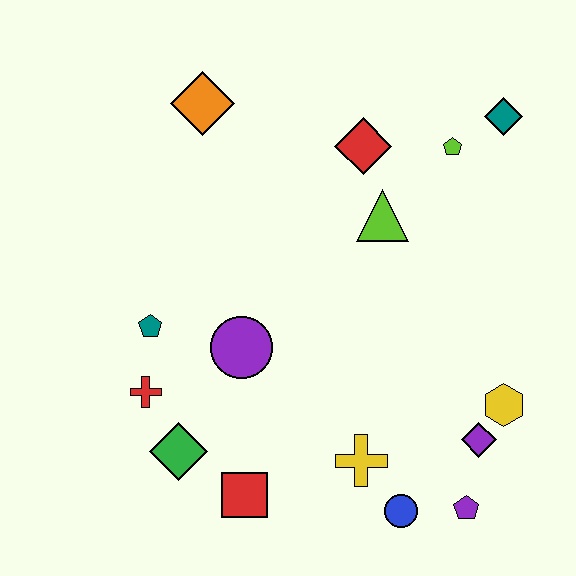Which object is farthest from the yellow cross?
The orange diamond is farthest from the yellow cross.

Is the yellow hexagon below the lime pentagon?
Yes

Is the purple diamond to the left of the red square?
No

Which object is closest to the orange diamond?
The red diamond is closest to the orange diamond.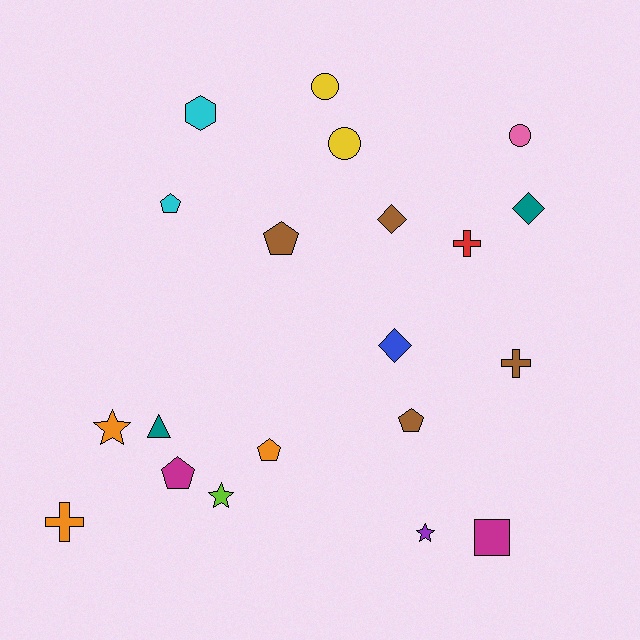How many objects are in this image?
There are 20 objects.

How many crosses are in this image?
There are 3 crosses.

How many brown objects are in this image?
There are 4 brown objects.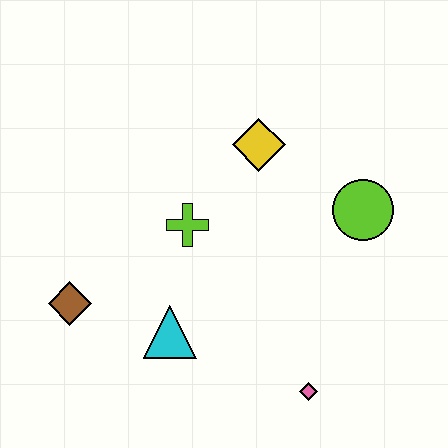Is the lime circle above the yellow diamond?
No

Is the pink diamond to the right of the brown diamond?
Yes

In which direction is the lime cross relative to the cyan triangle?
The lime cross is above the cyan triangle.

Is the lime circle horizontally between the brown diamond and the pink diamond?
No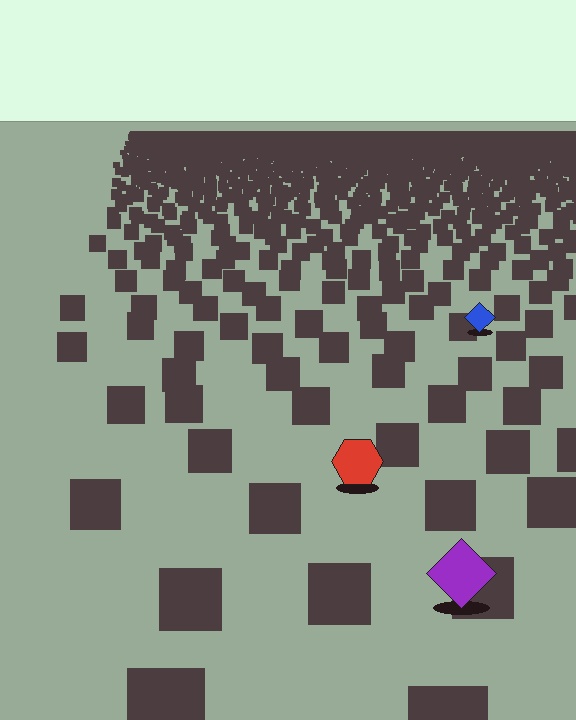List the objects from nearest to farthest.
From nearest to farthest: the purple diamond, the red hexagon, the blue diamond.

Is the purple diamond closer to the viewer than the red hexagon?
Yes. The purple diamond is closer — you can tell from the texture gradient: the ground texture is coarser near it.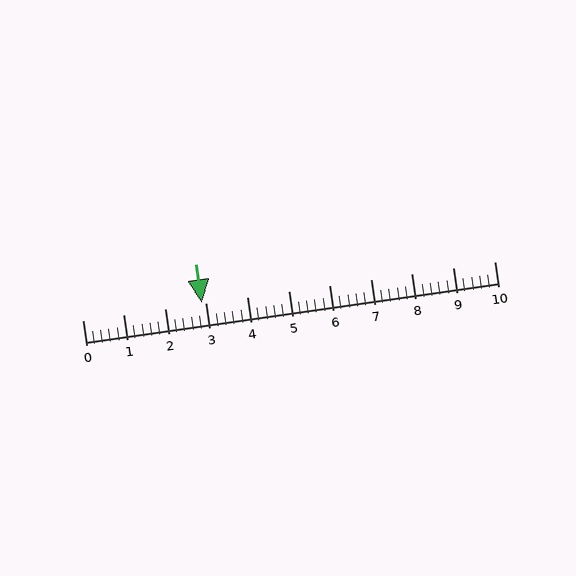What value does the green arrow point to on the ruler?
The green arrow points to approximately 2.9.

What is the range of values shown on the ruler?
The ruler shows values from 0 to 10.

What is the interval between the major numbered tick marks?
The major tick marks are spaced 1 units apart.